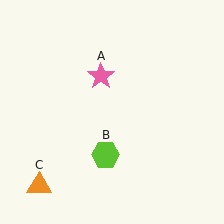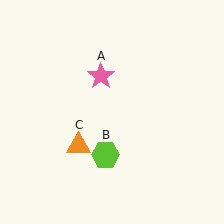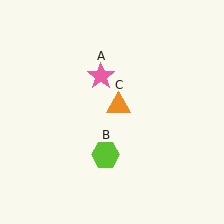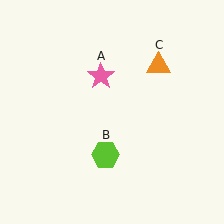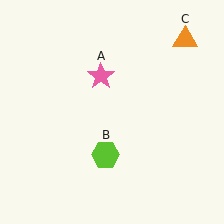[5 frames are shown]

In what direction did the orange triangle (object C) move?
The orange triangle (object C) moved up and to the right.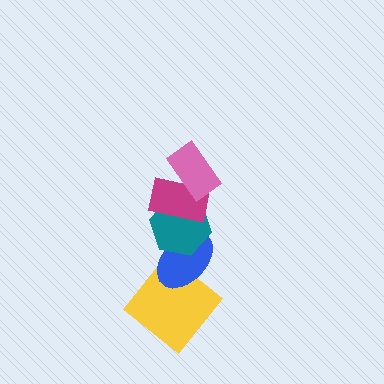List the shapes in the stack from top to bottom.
From top to bottom: the pink rectangle, the magenta rectangle, the teal hexagon, the blue ellipse, the yellow diamond.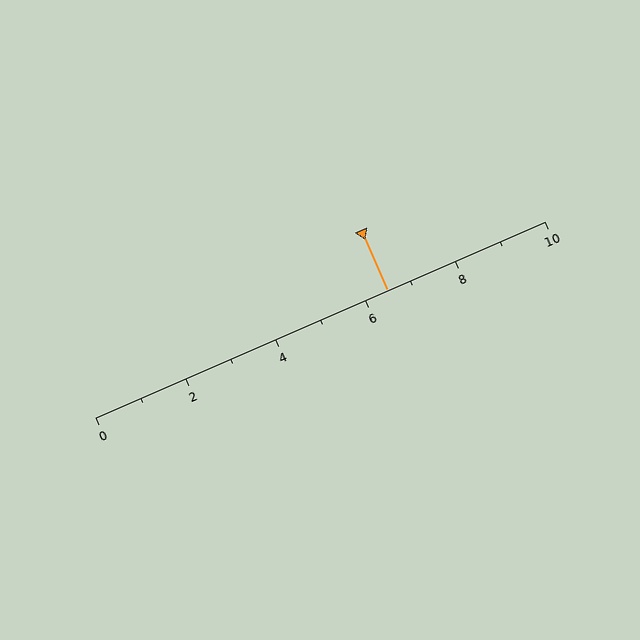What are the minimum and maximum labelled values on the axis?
The axis runs from 0 to 10.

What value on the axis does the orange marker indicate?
The marker indicates approximately 6.5.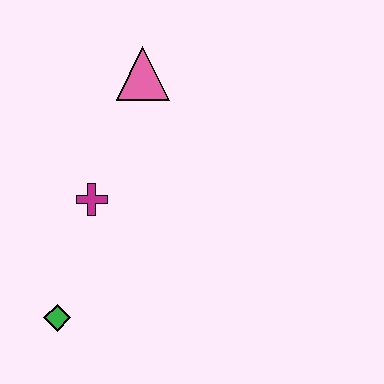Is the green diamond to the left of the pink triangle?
Yes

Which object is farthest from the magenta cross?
The pink triangle is farthest from the magenta cross.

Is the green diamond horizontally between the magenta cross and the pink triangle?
No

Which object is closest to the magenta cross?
The green diamond is closest to the magenta cross.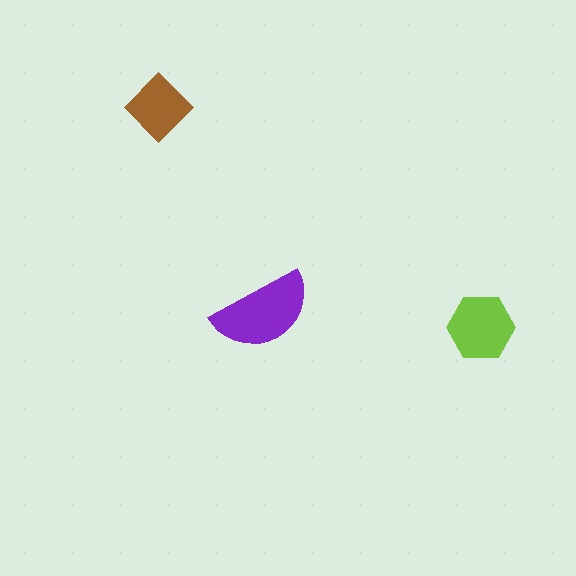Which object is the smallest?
The brown diamond.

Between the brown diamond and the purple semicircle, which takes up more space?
The purple semicircle.